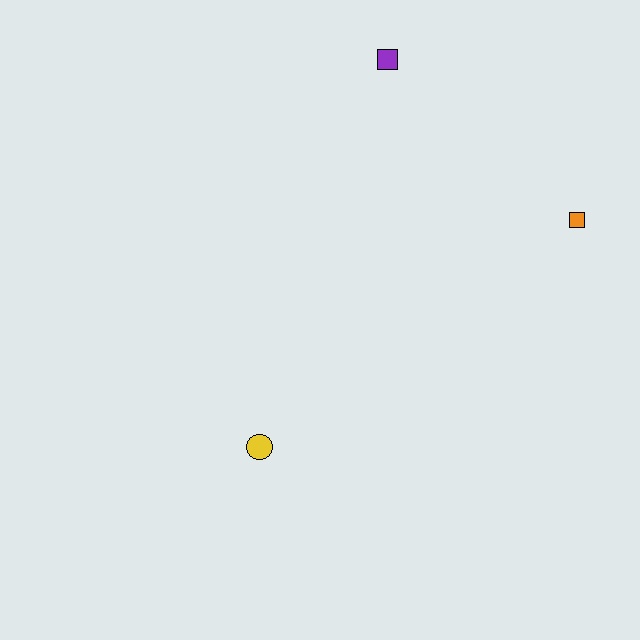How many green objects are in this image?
There are no green objects.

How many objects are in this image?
There are 3 objects.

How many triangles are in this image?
There are no triangles.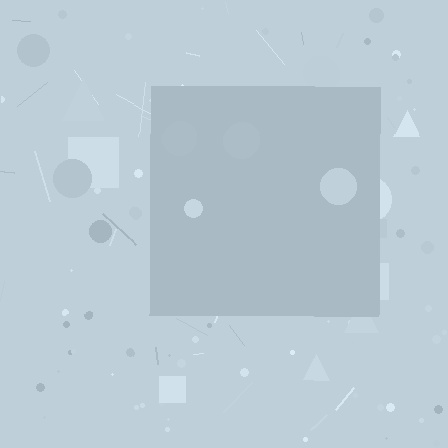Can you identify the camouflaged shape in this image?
The camouflaged shape is a square.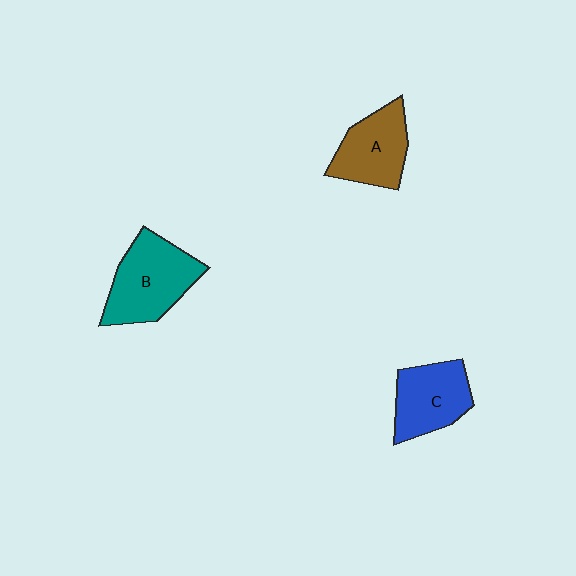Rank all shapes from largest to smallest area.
From largest to smallest: B (teal), A (brown), C (blue).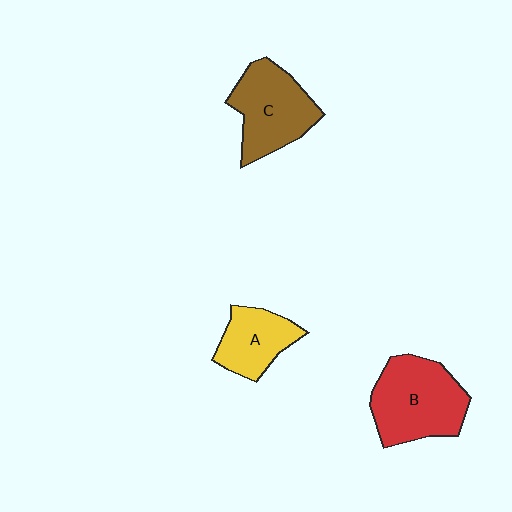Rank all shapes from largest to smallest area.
From largest to smallest: B (red), C (brown), A (yellow).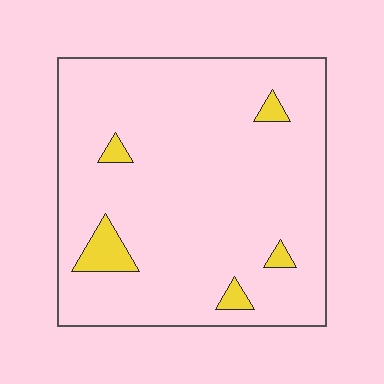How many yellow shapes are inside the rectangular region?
5.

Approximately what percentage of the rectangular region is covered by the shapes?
Approximately 5%.